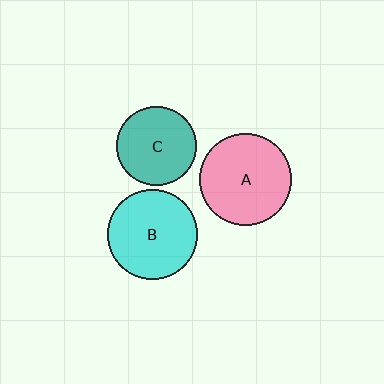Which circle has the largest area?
Circle A (pink).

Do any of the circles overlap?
No, none of the circles overlap.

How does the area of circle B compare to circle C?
Approximately 1.3 times.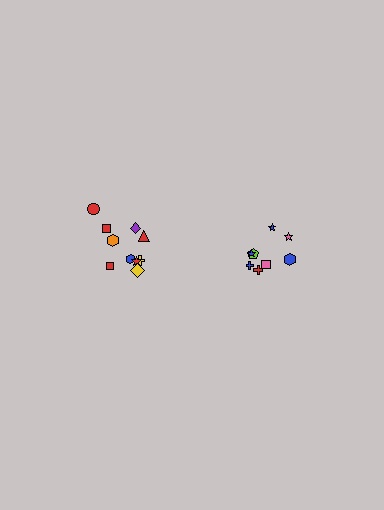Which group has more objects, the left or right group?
The left group.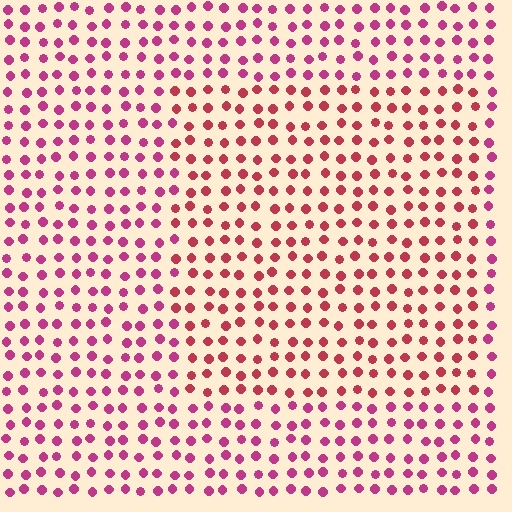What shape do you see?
I see a rectangle.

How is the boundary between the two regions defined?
The boundary is defined purely by a slight shift in hue (about 27 degrees). Spacing, size, and orientation are identical on both sides.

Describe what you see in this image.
The image is filled with small magenta elements in a uniform arrangement. A rectangle-shaped region is visible where the elements are tinted to a slightly different hue, forming a subtle color boundary.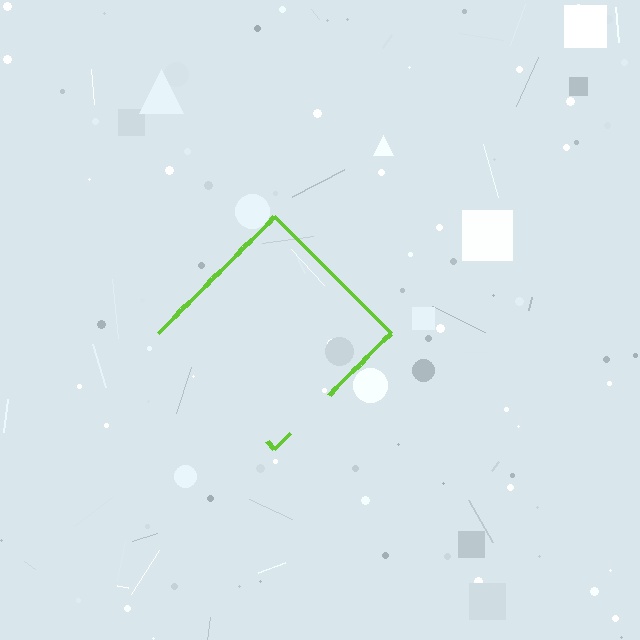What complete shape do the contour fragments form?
The contour fragments form a diamond.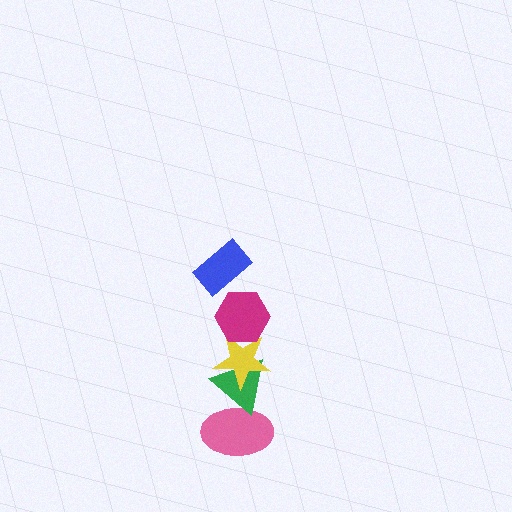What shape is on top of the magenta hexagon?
The blue rectangle is on top of the magenta hexagon.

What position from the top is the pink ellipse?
The pink ellipse is 5th from the top.